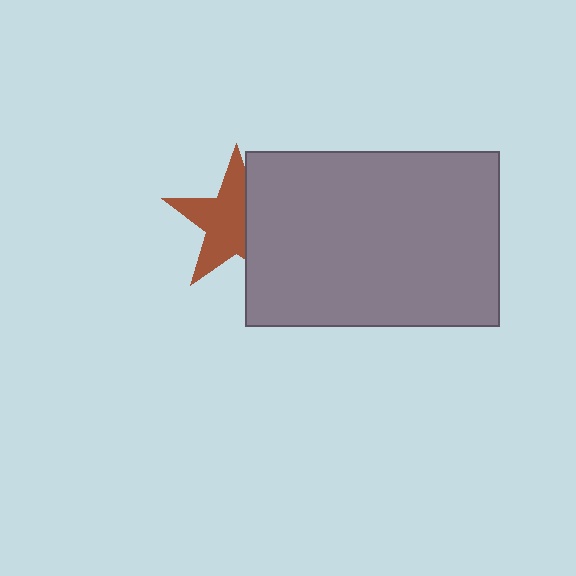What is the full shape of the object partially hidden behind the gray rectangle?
The partially hidden object is a brown star.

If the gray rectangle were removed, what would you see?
You would see the complete brown star.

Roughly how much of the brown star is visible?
About half of it is visible (roughly 62%).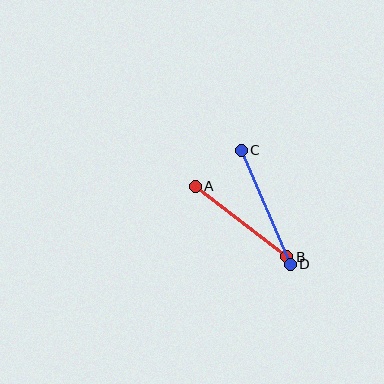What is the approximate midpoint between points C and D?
The midpoint is at approximately (266, 207) pixels.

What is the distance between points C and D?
The distance is approximately 124 pixels.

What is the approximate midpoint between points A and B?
The midpoint is at approximately (241, 221) pixels.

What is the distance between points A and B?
The distance is approximately 115 pixels.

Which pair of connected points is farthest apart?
Points C and D are farthest apart.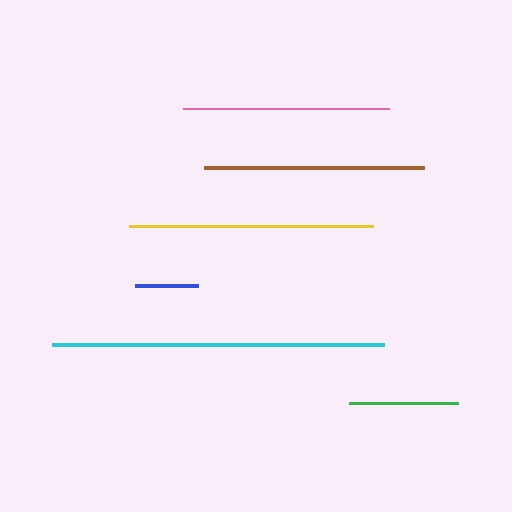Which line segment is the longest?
The cyan line is the longest at approximately 331 pixels.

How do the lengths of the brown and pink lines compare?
The brown and pink lines are approximately the same length.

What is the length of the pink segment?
The pink segment is approximately 206 pixels long.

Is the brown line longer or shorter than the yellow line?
The yellow line is longer than the brown line.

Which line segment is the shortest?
The blue line is the shortest at approximately 63 pixels.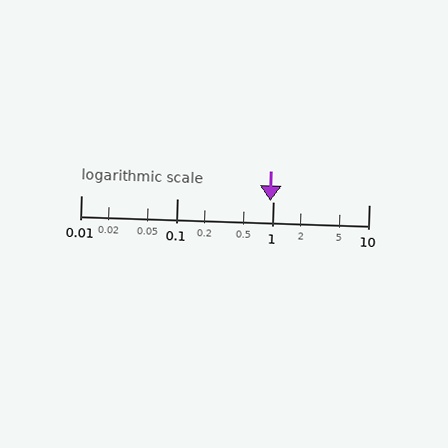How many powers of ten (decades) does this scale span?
The scale spans 3 decades, from 0.01 to 10.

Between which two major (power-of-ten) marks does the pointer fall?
The pointer is between 0.1 and 1.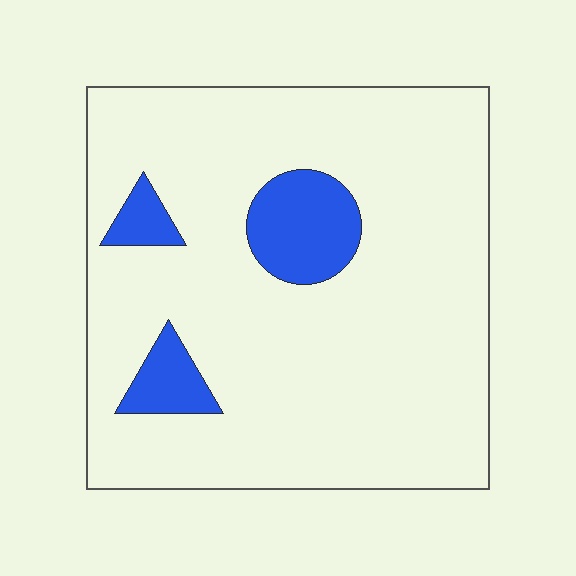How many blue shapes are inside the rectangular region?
3.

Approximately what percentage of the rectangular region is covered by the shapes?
Approximately 10%.